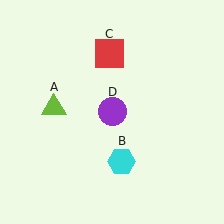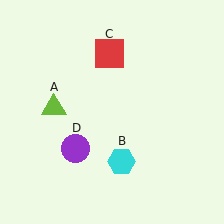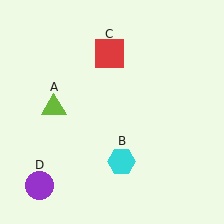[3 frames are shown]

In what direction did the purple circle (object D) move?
The purple circle (object D) moved down and to the left.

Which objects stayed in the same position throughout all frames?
Lime triangle (object A) and cyan hexagon (object B) and red square (object C) remained stationary.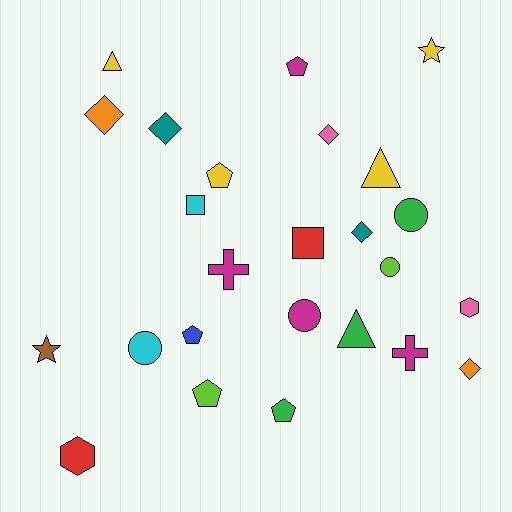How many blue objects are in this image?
There is 1 blue object.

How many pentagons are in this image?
There are 5 pentagons.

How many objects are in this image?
There are 25 objects.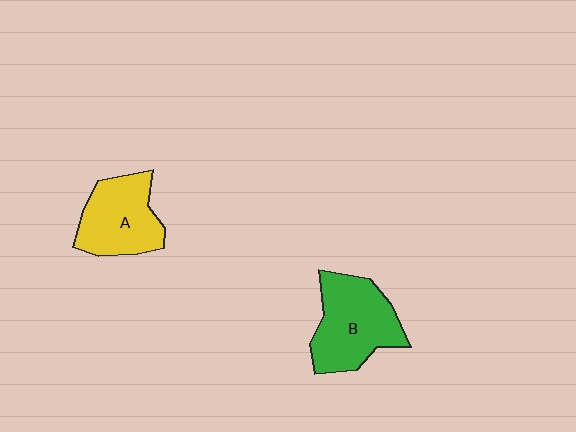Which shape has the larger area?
Shape B (green).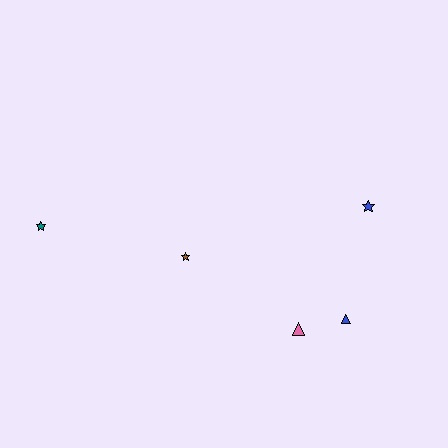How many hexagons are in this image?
There are no hexagons.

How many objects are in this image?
There are 5 objects.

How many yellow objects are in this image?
There are no yellow objects.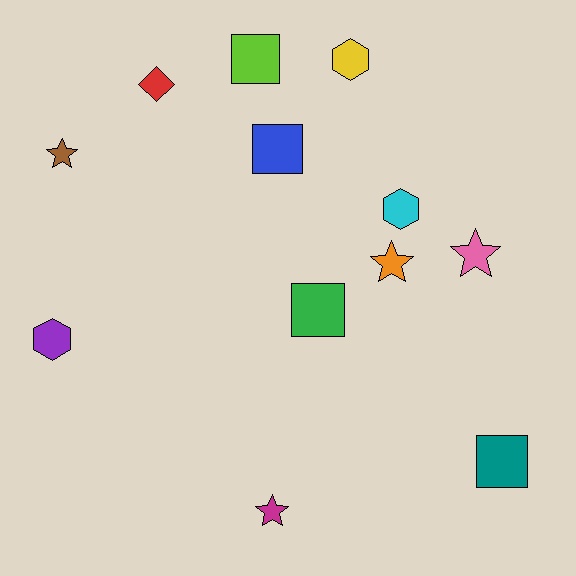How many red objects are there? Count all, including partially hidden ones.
There is 1 red object.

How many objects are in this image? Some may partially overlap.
There are 12 objects.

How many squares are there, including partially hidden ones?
There are 4 squares.